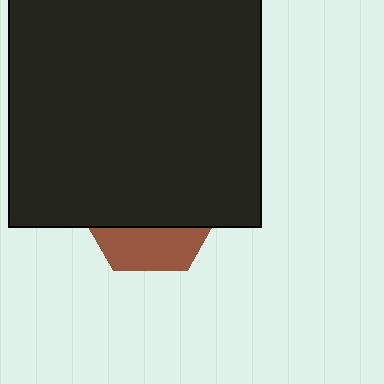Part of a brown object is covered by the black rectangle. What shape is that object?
It is a hexagon.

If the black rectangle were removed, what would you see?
You would see the complete brown hexagon.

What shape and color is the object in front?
The object in front is a black rectangle.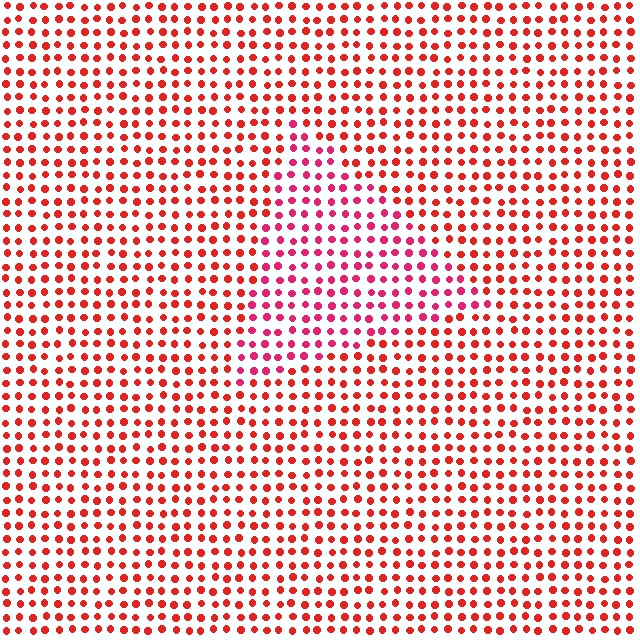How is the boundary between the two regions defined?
The boundary is defined purely by a slight shift in hue (about 26 degrees). Spacing, size, and orientation are identical on both sides.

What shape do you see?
I see a triangle.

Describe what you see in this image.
The image is filled with small red elements in a uniform arrangement. A triangle-shaped region is visible where the elements are tinted to a slightly different hue, forming a subtle color boundary.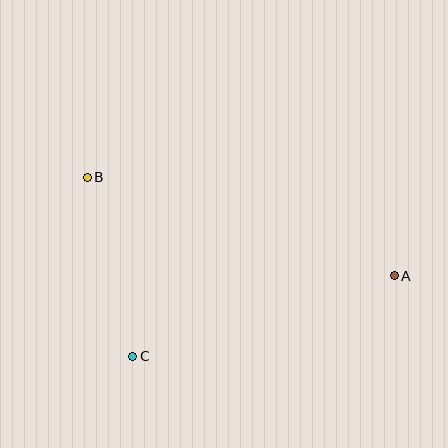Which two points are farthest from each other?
Points A and B are farthest from each other.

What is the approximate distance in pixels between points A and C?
The distance between A and C is approximately 274 pixels.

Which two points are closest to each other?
Points B and C are closest to each other.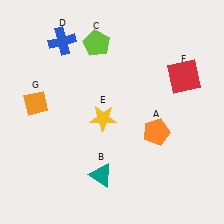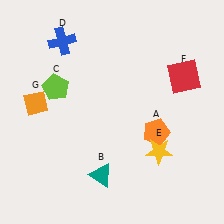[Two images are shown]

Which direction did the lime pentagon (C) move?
The lime pentagon (C) moved down.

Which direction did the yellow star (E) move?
The yellow star (E) moved right.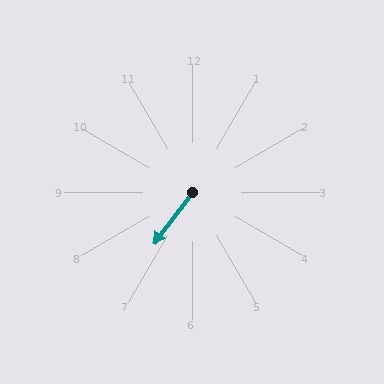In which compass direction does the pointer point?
Southwest.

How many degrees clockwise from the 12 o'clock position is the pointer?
Approximately 217 degrees.